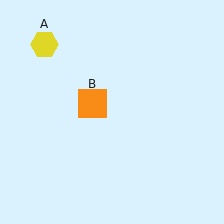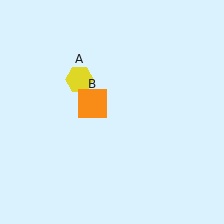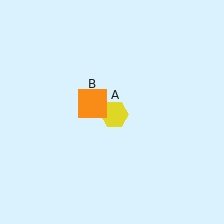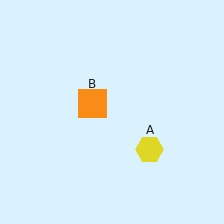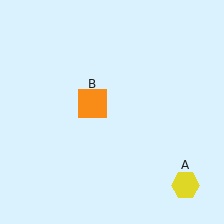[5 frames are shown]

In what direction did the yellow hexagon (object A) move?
The yellow hexagon (object A) moved down and to the right.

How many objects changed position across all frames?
1 object changed position: yellow hexagon (object A).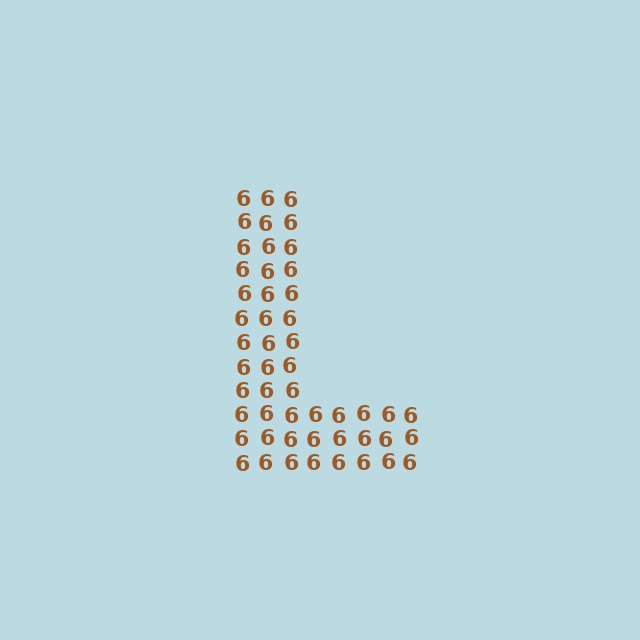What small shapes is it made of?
It is made of small digit 6's.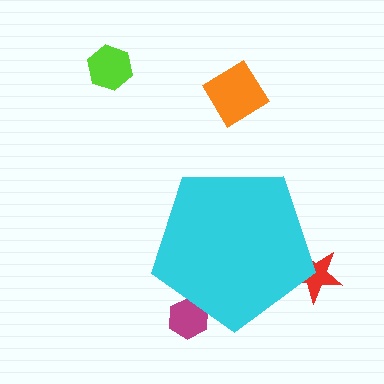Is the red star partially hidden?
Yes, the red star is partially hidden behind the cyan pentagon.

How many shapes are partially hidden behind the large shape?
2 shapes are partially hidden.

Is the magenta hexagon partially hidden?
Yes, the magenta hexagon is partially hidden behind the cyan pentagon.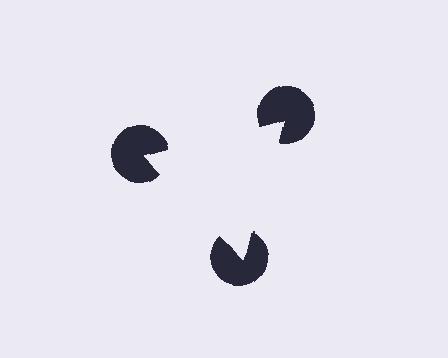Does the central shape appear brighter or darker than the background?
It typically appears slightly brighter than the background, even though no actual brightness change is drawn.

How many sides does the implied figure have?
3 sides.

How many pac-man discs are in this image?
There are 3 — one at each vertex of the illusory triangle.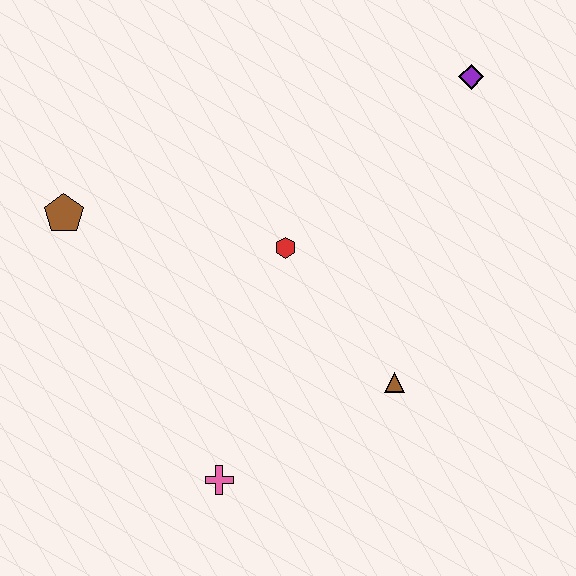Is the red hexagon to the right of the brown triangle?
No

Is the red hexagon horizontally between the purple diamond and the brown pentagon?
Yes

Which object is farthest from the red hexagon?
The purple diamond is farthest from the red hexagon.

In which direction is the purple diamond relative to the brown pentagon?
The purple diamond is to the right of the brown pentagon.